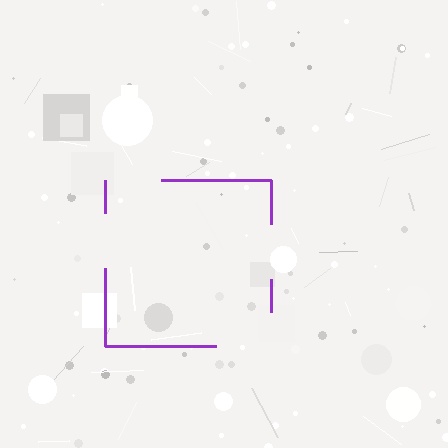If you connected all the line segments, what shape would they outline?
They would outline a square.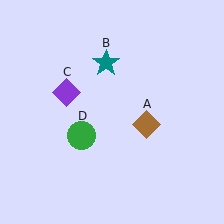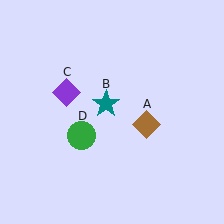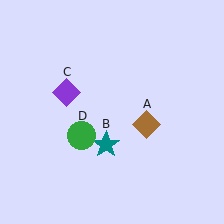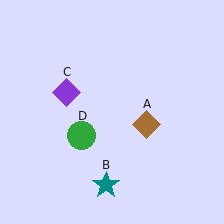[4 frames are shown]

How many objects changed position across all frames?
1 object changed position: teal star (object B).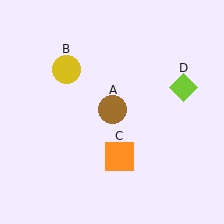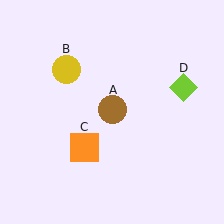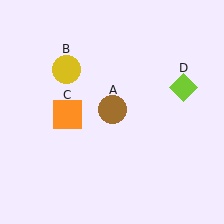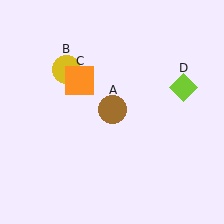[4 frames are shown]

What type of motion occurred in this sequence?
The orange square (object C) rotated clockwise around the center of the scene.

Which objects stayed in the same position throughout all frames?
Brown circle (object A) and yellow circle (object B) and lime diamond (object D) remained stationary.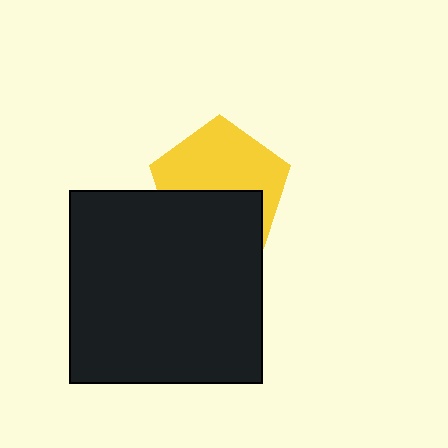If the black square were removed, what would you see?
You would see the complete yellow pentagon.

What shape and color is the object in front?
The object in front is a black square.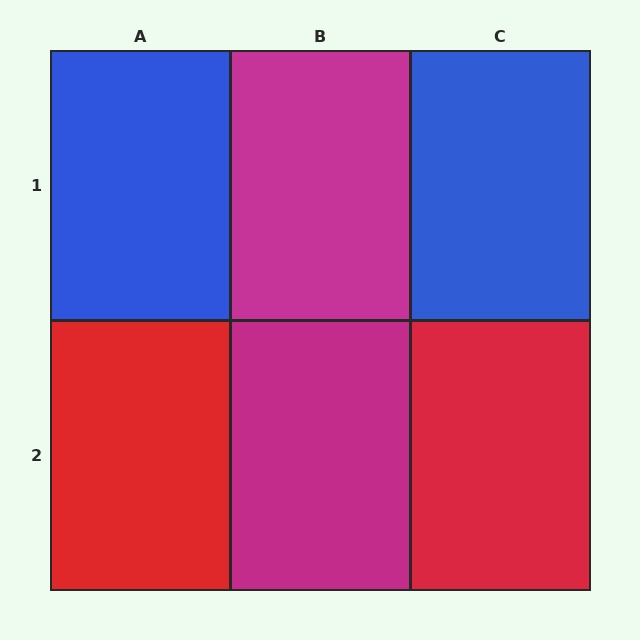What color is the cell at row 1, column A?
Blue.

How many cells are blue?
2 cells are blue.